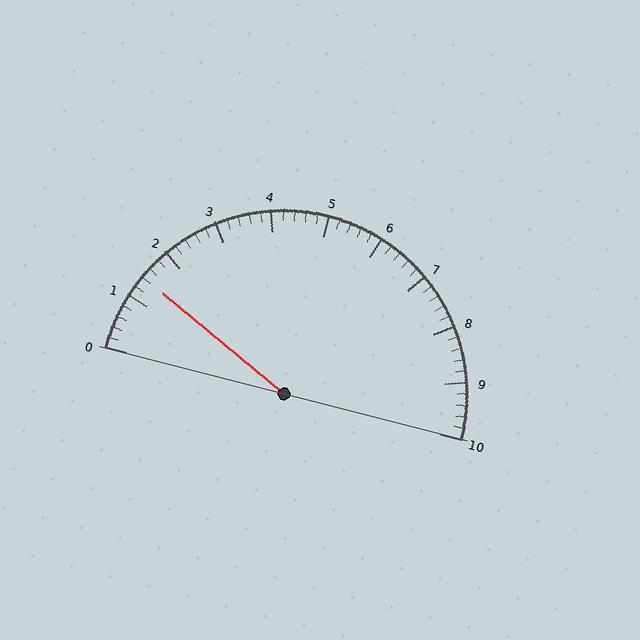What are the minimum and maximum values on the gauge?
The gauge ranges from 0 to 10.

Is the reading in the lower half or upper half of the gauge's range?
The reading is in the lower half of the range (0 to 10).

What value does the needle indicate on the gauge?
The needle indicates approximately 1.4.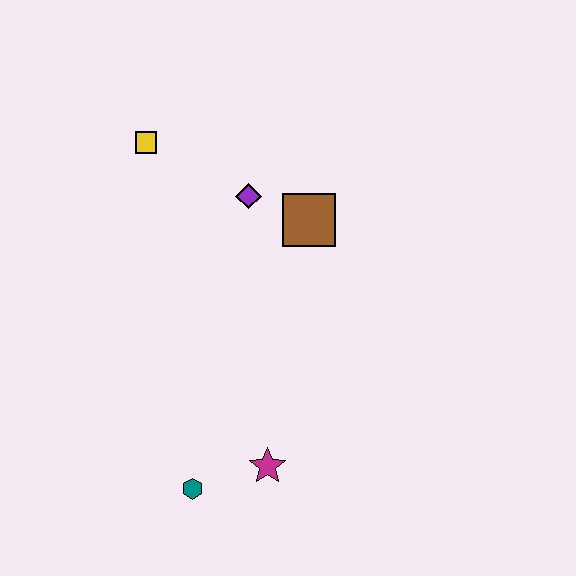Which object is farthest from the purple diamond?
The teal hexagon is farthest from the purple diamond.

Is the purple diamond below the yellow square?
Yes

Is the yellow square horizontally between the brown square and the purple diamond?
No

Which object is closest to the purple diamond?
The brown square is closest to the purple diamond.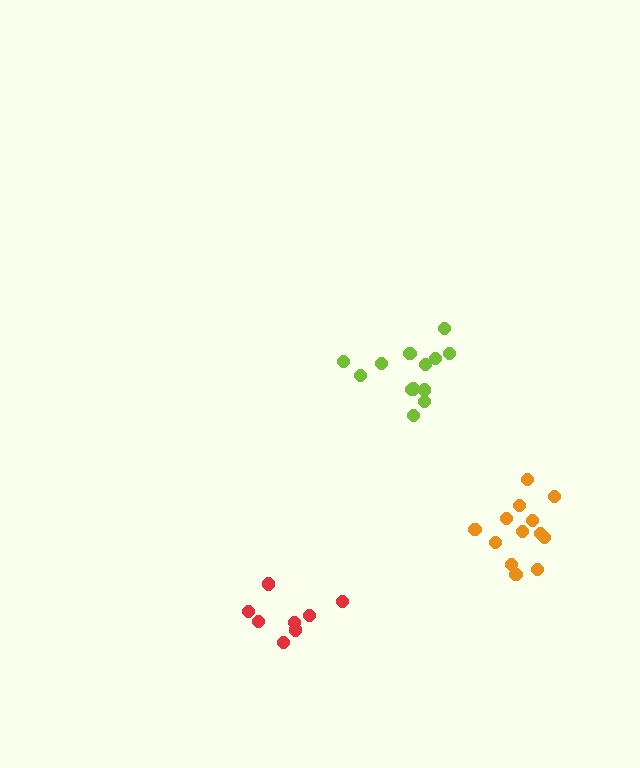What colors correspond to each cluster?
The clusters are colored: lime, orange, red.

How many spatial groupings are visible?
There are 3 spatial groupings.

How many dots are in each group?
Group 1: 13 dots, Group 2: 13 dots, Group 3: 8 dots (34 total).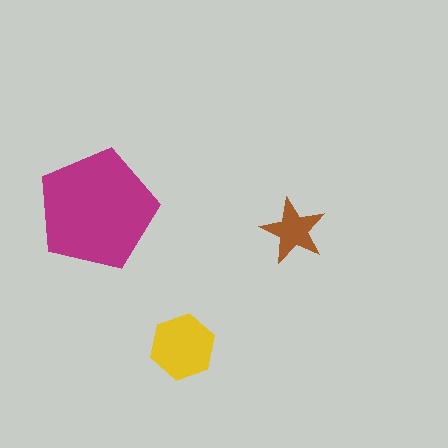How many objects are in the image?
There are 3 objects in the image.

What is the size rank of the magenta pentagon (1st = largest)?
1st.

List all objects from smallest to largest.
The brown star, the yellow hexagon, the magenta pentagon.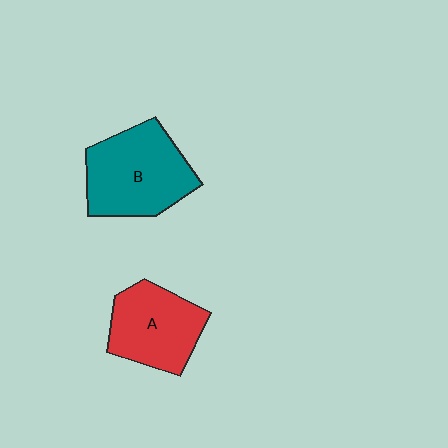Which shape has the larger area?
Shape B (teal).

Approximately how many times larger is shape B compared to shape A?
Approximately 1.2 times.